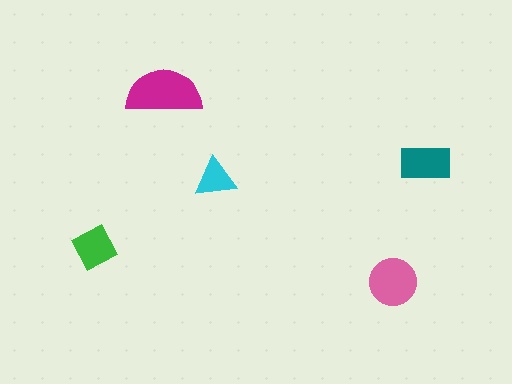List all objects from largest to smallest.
The magenta semicircle, the pink circle, the teal rectangle, the green square, the cyan triangle.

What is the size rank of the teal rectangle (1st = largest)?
3rd.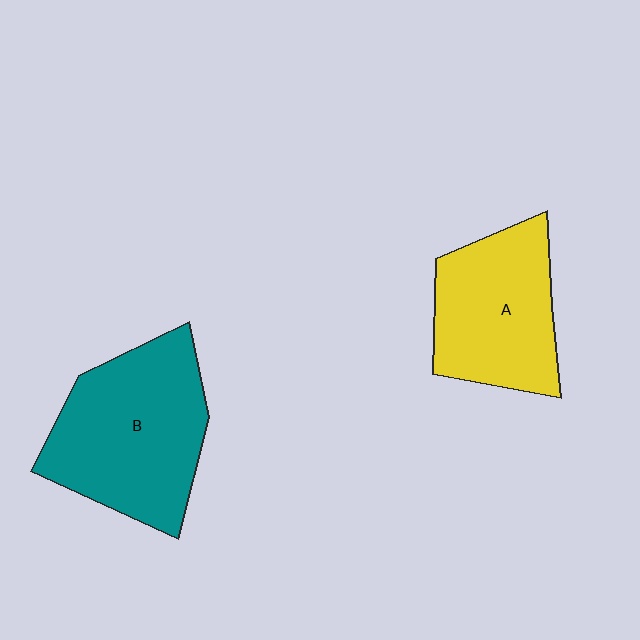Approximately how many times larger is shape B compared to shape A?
Approximately 1.3 times.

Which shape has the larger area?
Shape B (teal).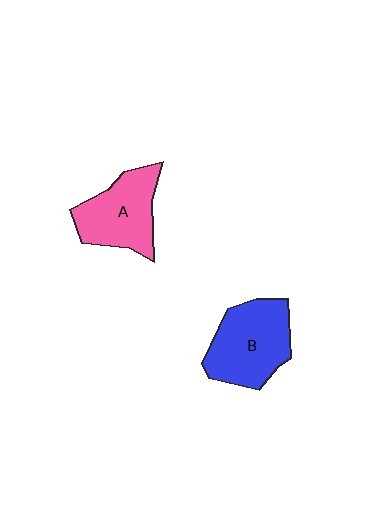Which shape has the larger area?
Shape B (blue).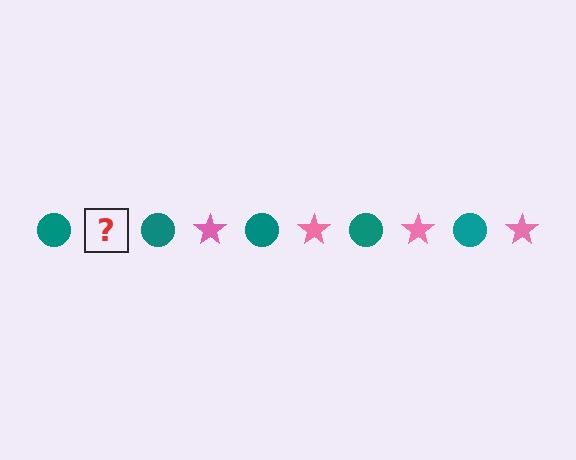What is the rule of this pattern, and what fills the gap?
The rule is that the pattern alternates between teal circle and pink star. The gap should be filled with a pink star.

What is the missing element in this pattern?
The missing element is a pink star.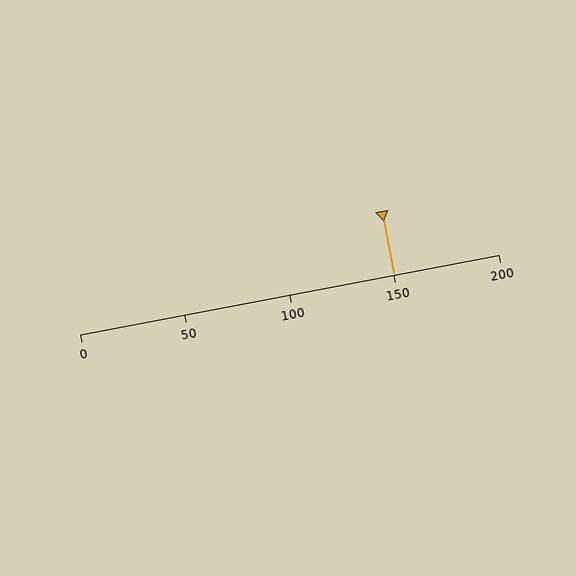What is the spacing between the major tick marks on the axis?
The major ticks are spaced 50 apart.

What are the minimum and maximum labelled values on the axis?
The axis runs from 0 to 200.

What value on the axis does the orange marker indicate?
The marker indicates approximately 150.